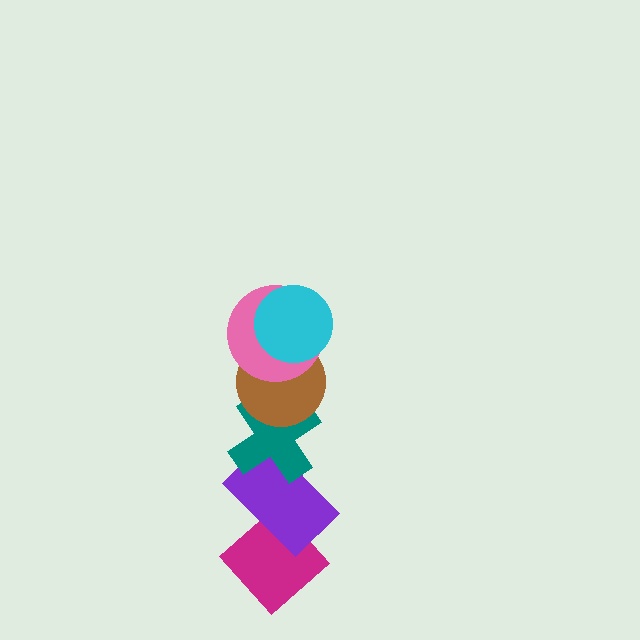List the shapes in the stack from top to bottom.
From top to bottom: the cyan circle, the pink circle, the brown circle, the teal cross, the purple rectangle, the magenta diamond.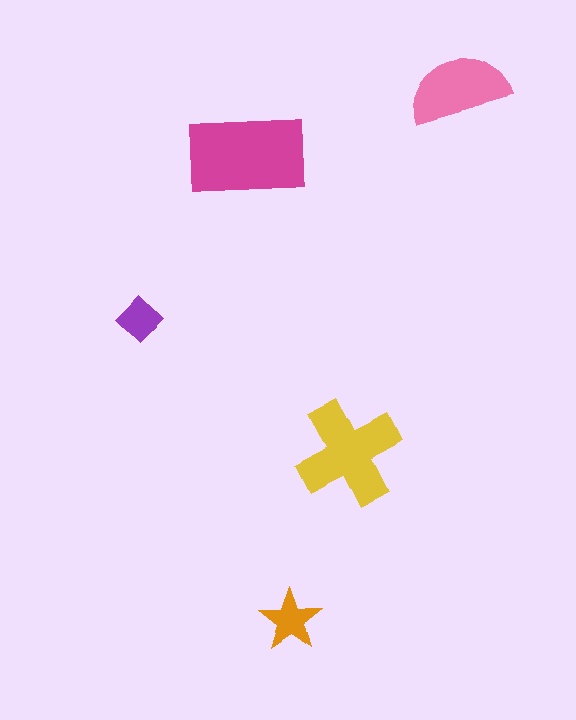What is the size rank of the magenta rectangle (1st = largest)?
1st.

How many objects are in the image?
There are 5 objects in the image.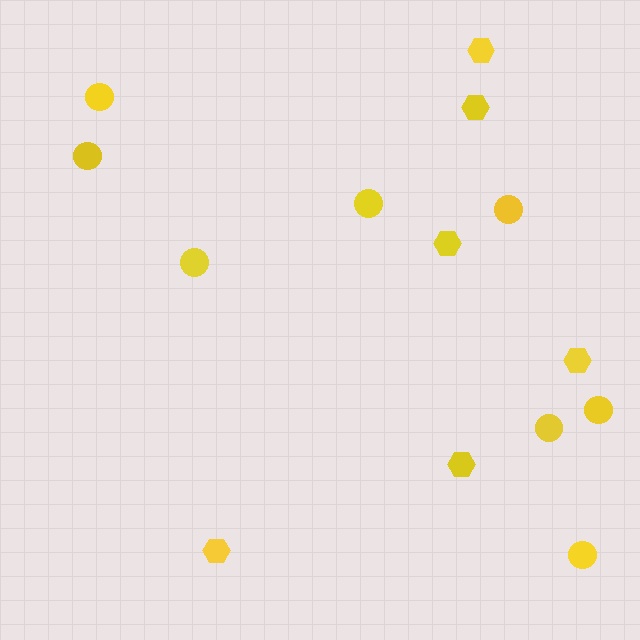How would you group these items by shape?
There are 2 groups: one group of circles (8) and one group of hexagons (6).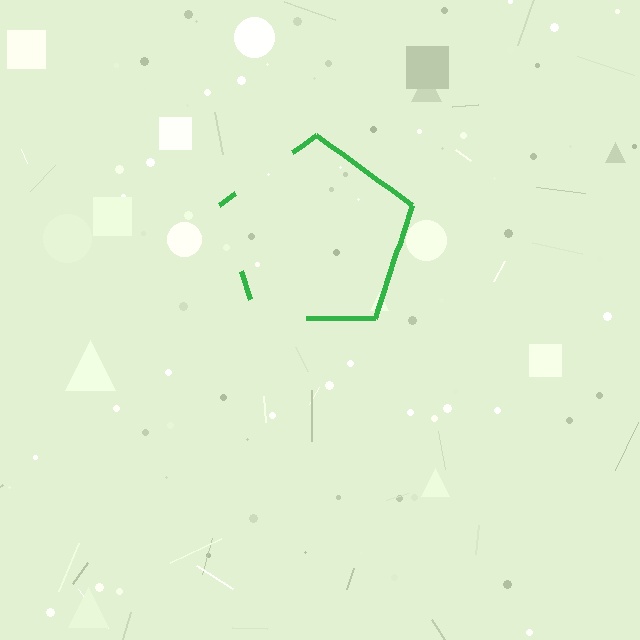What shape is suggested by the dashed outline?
The dashed outline suggests a pentagon.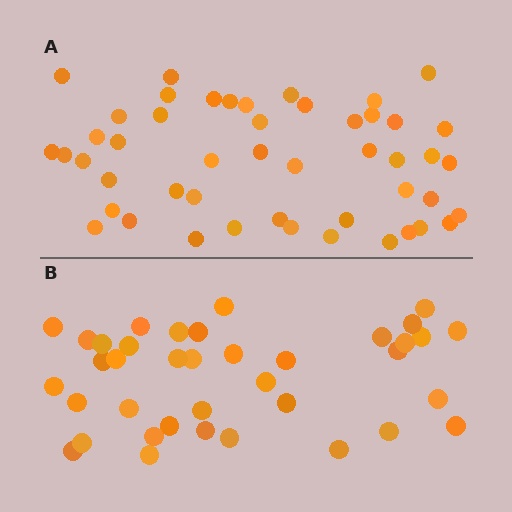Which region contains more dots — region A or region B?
Region A (the top region) has more dots.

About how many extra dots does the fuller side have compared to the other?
Region A has roughly 10 or so more dots than region B.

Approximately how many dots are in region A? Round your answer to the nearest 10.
About 50 dots. (The exact count is 48, which rounds to 50.)